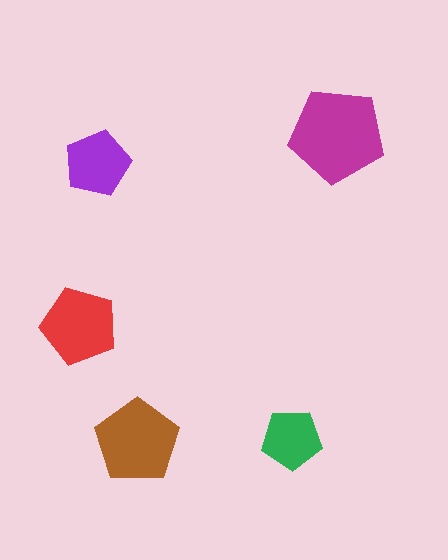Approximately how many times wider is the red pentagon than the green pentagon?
About 1.5 times wider.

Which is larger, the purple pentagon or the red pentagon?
The red one.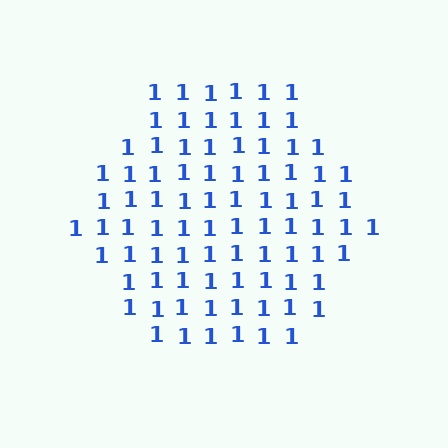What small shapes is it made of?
It is made of small digit 1's.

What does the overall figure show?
The overall figure shows a hexagon.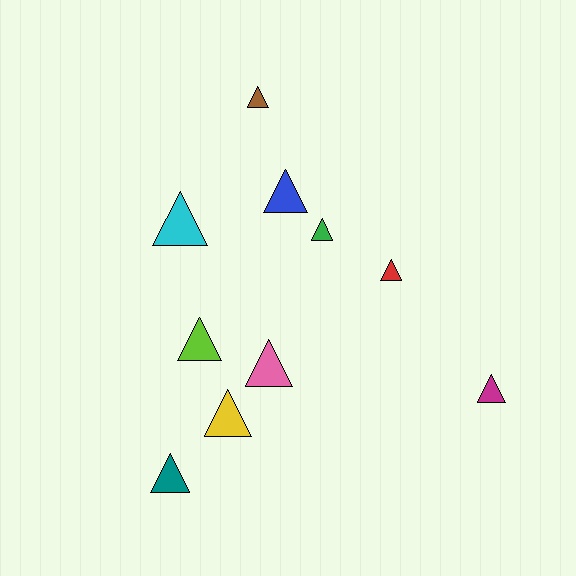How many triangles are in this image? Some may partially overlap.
There are 10 triangles.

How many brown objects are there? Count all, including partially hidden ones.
There is 1 brown object.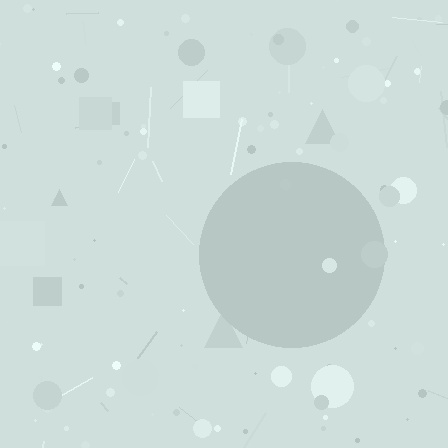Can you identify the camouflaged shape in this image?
The camouflaged shape is a circle.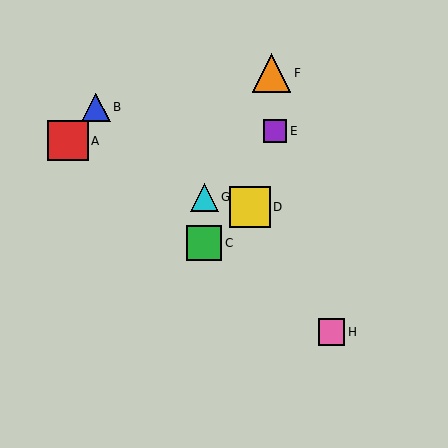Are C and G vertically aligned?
Yes, both are at x≈204.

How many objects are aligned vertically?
2 objects (C, G) are aligned vertically.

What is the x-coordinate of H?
Object H is at x≈332.